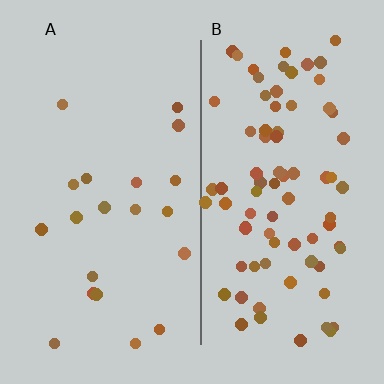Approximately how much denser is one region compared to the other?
Approximately 4.0× — region B over region A.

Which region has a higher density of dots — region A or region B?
B (the right).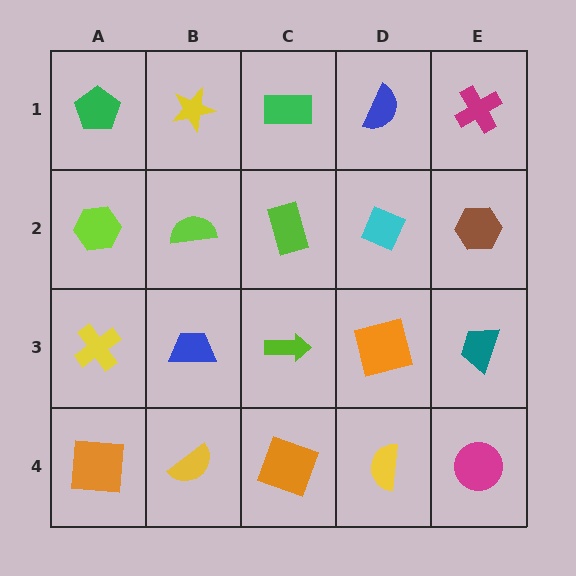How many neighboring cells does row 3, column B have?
4.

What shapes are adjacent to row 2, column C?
A green rectangle (row 1, column C), a lime arrow (row 3, column C), a lime semicircle (row 2, column B), a cyan diamond (row 2, column D).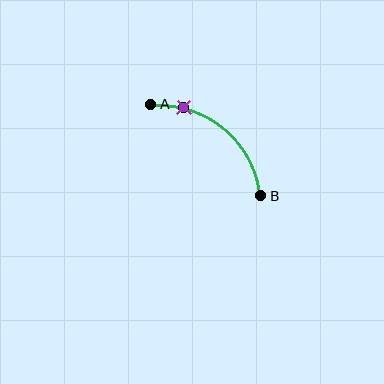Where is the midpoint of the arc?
The arc midpoint is the point on the curve farthest from the straight line joining A and B. It sits above and to the right of that line.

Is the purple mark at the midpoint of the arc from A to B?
No. The purple mark lies on the arc but is closer to endpoint A. The arc midpoint would be at the point on the curve equidistant along the arc from both A and B.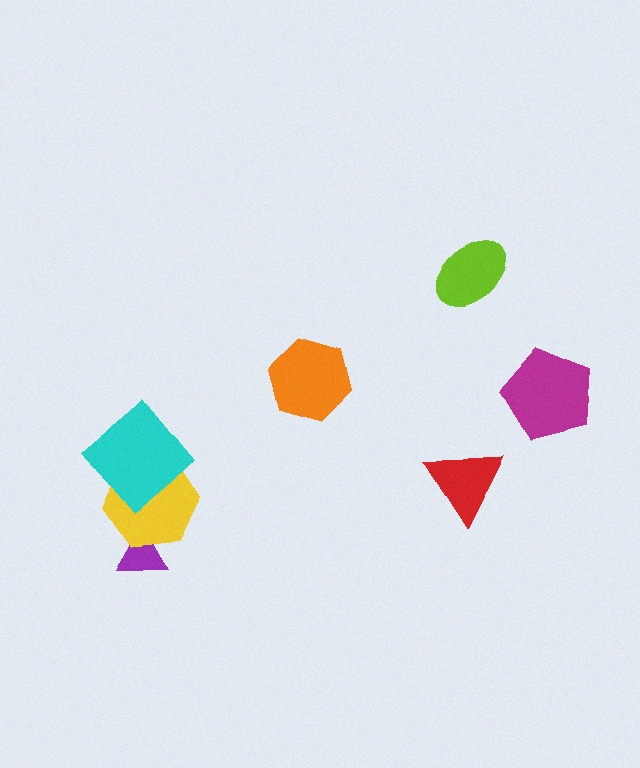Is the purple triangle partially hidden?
Yes, it is partially covered by another shape.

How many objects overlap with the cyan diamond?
1 object overlaps with the cyan diamond.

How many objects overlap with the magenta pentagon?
0 objects overlap with the magenta pentagon.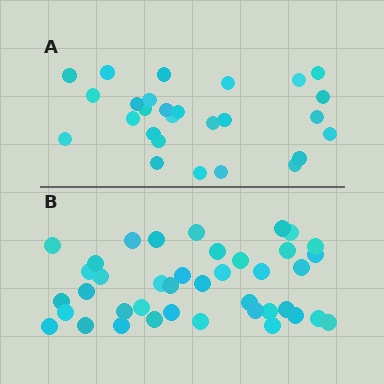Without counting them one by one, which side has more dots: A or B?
Region B (the bottom region) has more dots.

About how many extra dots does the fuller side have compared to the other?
Region B has approximately 15 more dots than region A.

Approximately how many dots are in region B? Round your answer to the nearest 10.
About 40 dots.